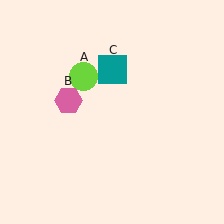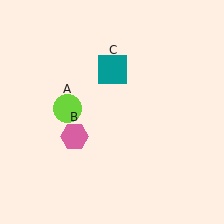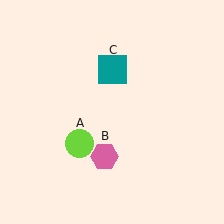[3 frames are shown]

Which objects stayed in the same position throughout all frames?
Teal square (object C) remained stationary.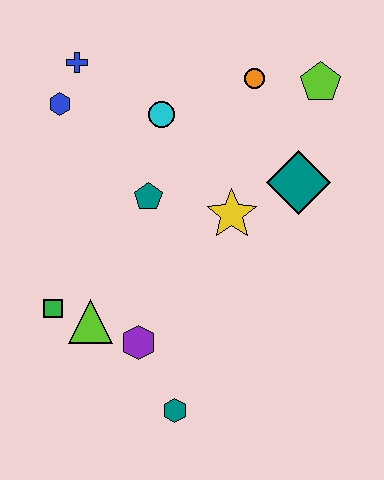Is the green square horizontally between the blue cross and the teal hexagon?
No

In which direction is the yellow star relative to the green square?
The yellow star is to the right of the green square.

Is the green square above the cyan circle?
No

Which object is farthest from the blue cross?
The teal hexagon is farthest from the blue cross.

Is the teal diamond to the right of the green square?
Yes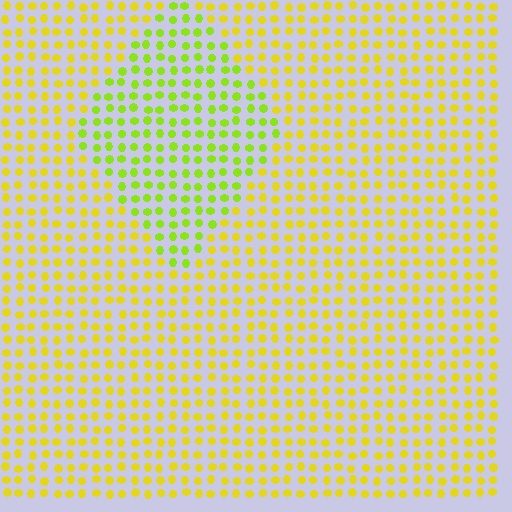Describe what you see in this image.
The image is filled with small yellow elements in a uniform arrangement. A diamond-shaped region is visible where the elements are tinted to a slightly different hue, forming a subtle color boundary.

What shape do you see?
I see a diamond.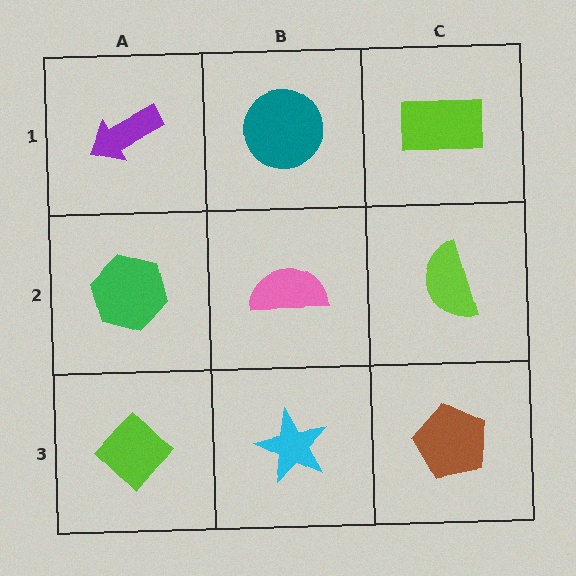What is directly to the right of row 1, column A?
A teal circle.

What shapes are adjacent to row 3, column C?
A lime semicircle (row 2, column C), a cyan star (row 3, column B).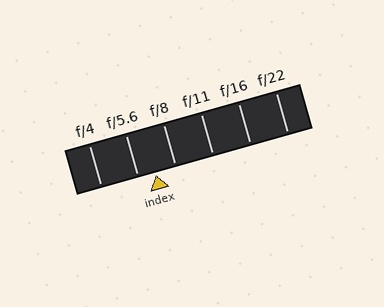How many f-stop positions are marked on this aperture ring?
There are 6 f-stop positions marked.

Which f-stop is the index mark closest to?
The index mark is closest to f/5.6.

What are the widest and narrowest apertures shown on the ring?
The widest aperture shown is f/4 and the narrowest is f/22.